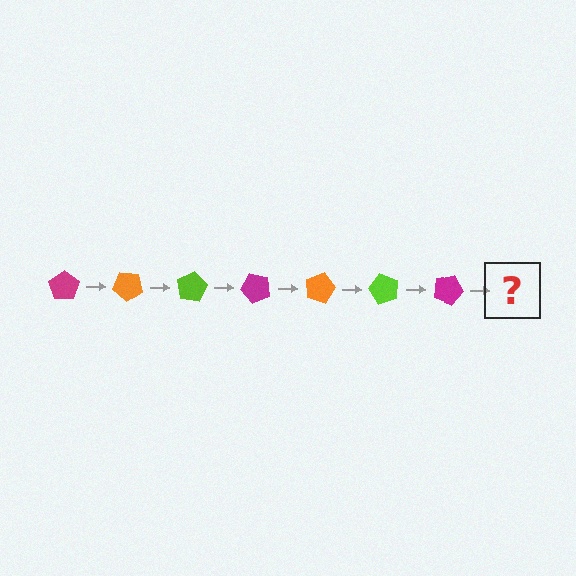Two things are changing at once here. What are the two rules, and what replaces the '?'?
The two rules are that it rotates 40 degrees each step and the color cycles through magenta, orange, and lime. The '?' should be an orange pentagon, rotated 280 degrees from the start.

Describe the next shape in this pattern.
It should be an orange pentagon, rotated 280 degrees from the start.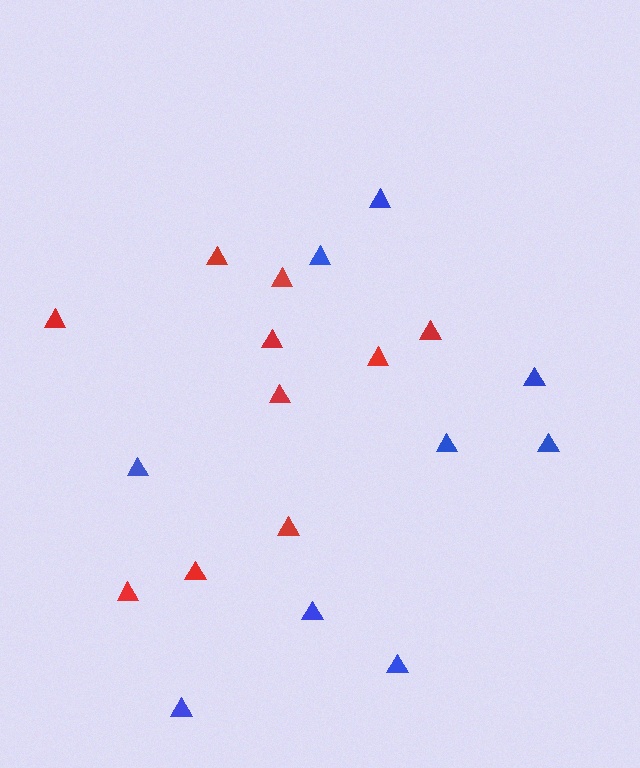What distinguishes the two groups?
There are 2 groups: one group of blue triangles (9) and one group of red triangles (10).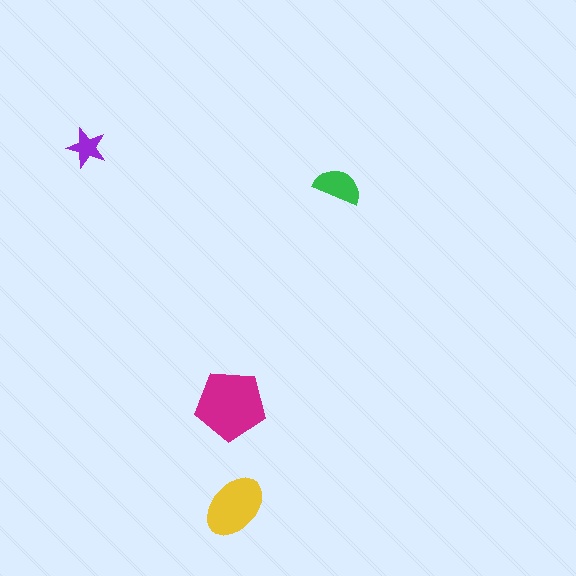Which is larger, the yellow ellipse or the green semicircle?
The yellow ellipse.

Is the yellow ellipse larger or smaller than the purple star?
Larger.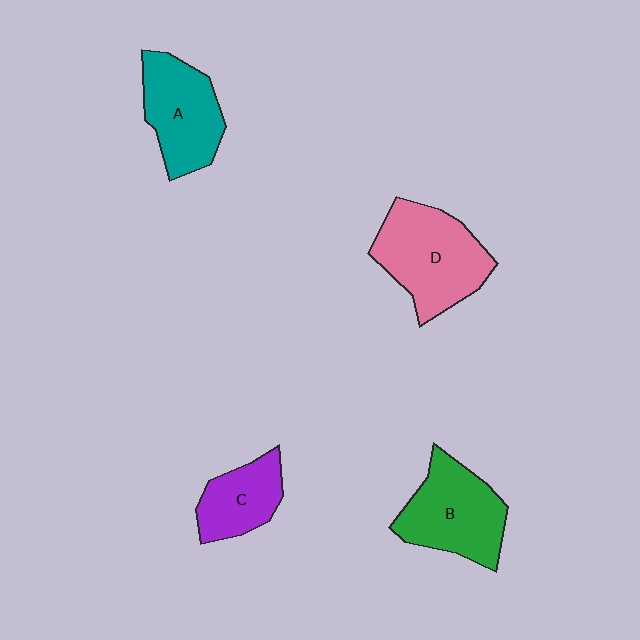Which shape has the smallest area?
Shape C (purple).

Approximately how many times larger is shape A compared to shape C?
Approximately 1.4 times.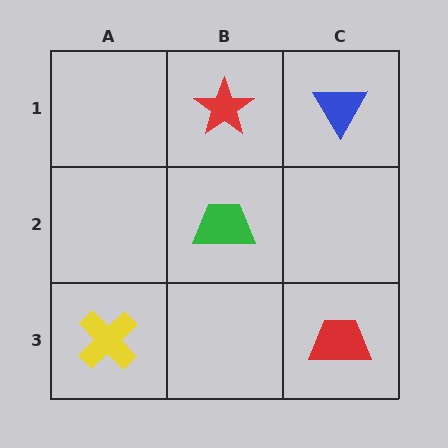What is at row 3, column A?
A yellow cross.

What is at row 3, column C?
A red trapezoid.